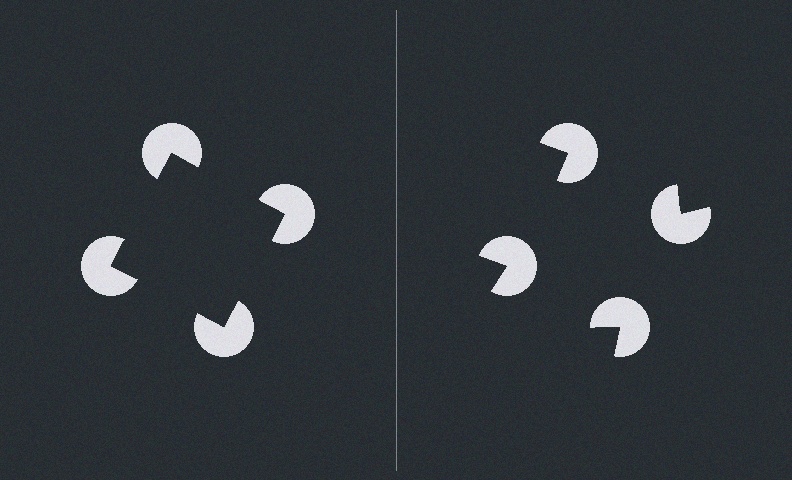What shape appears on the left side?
An illusory square.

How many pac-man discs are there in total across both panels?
8 — 4 on each side.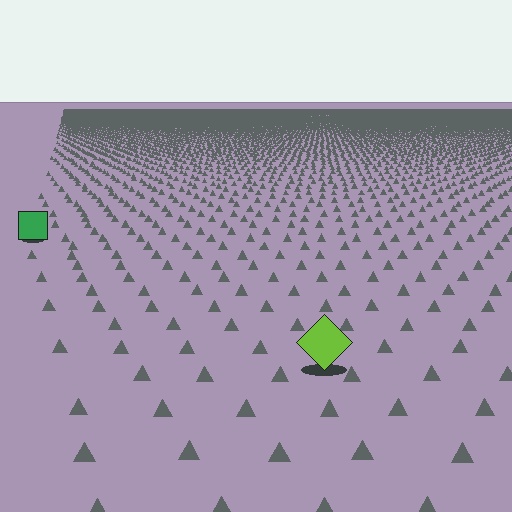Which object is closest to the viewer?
The lime diamond is closest. The texture marks near it are larger and more spread out.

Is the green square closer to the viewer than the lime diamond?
No. The lime diamond is closer — you can tell from the texture gradient: the ground texture is coarser near it.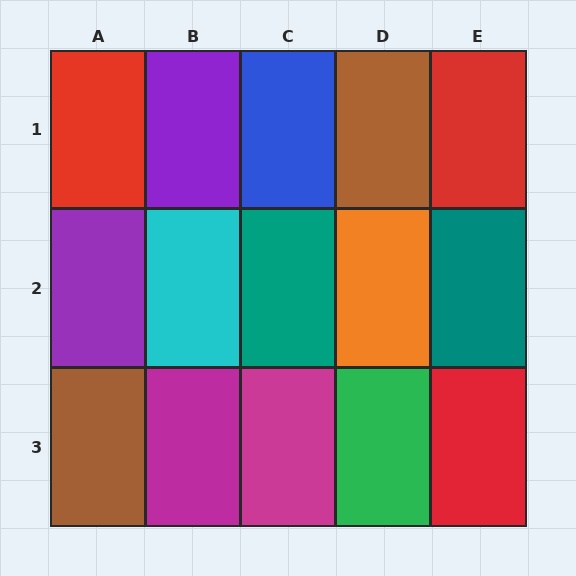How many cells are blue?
1 cell is blue.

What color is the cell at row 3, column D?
Green.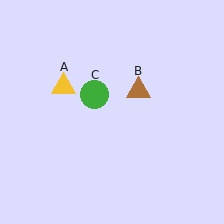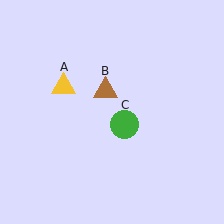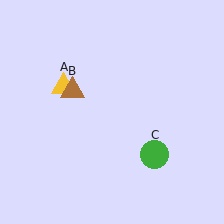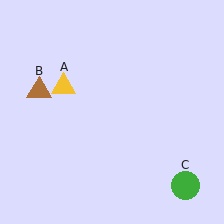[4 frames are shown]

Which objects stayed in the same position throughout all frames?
Yellow triangle (object A) remained stationary.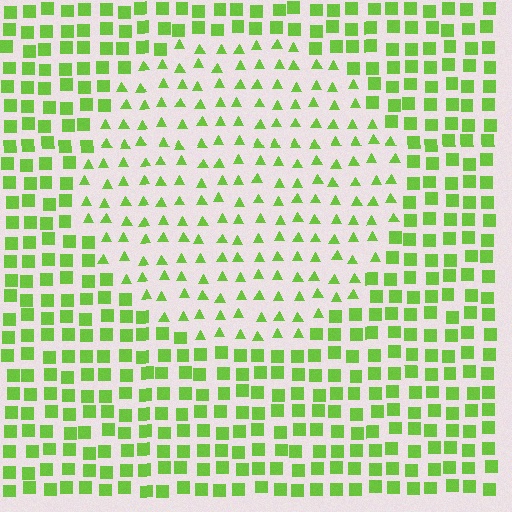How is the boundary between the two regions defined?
The boundary is defined by a change in element shape: triangles inside vs. squares outside. All elements share the same color and spacing.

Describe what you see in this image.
The image is filled with small lime elements arranged in a uniform grid. A circle-shaped region contains triangles, while the surrounding area contains squares. The boundary is defined purely by the change in element shape.